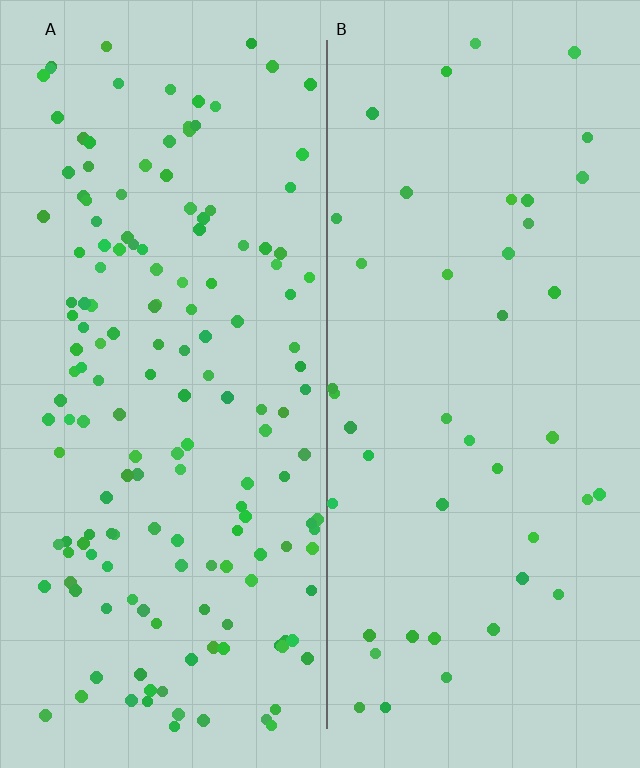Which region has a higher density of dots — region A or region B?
A (the left).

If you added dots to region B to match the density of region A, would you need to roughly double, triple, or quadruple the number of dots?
Approximately quadruple.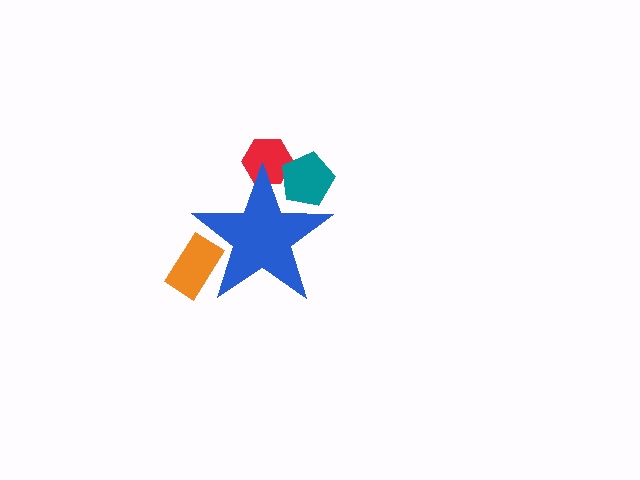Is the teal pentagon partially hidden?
Yes, the teal pentagon is partially hidden behind the blue star.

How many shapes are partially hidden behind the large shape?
3 shapes are partially hidden.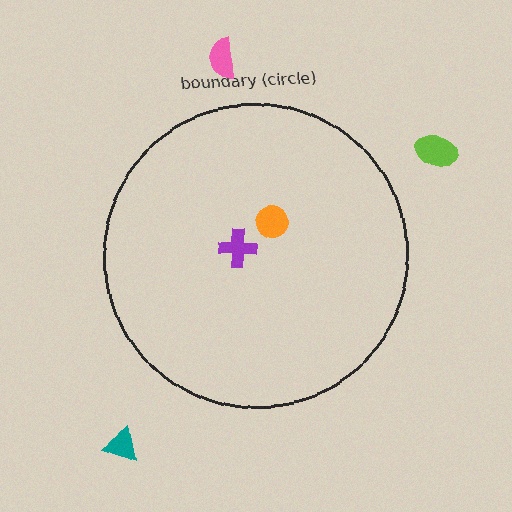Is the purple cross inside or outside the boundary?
Inside.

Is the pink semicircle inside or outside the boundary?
Outside.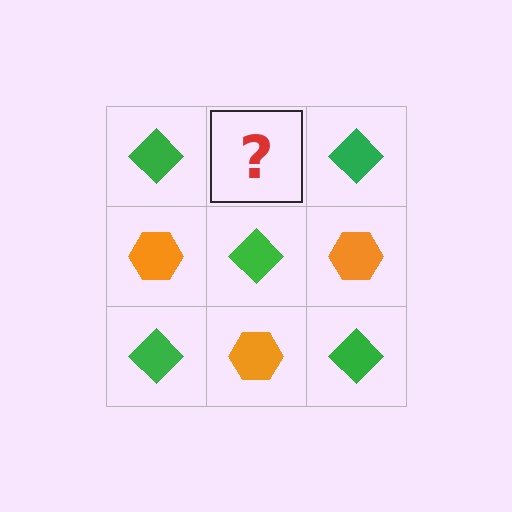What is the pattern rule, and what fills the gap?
The rule is that it alternates green diamond and orange hexagon in a checkerboard pattern. The gap should be filled with an orange hexagon.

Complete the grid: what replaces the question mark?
The question mark should be replaced with an orange hexagon.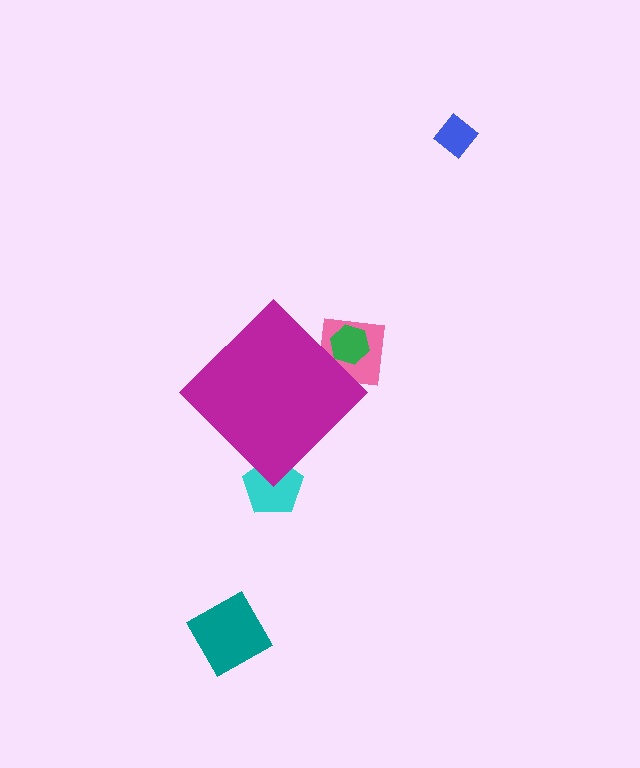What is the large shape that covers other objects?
A magenta diamond.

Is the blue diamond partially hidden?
No, the blue diamond is fully visible.